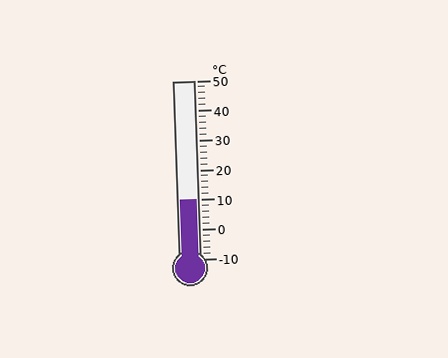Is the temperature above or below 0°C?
The temperature is above 0°C.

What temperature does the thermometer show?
The thermometer shows approximately 10°C.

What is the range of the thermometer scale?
The thermometer scale ranges from -10°C to 50°C.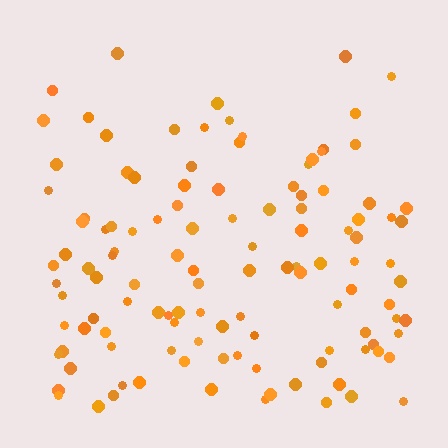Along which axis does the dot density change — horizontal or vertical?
Vertical.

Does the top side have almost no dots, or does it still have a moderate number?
Still a moderate number, just noticeably fewer than the bottom.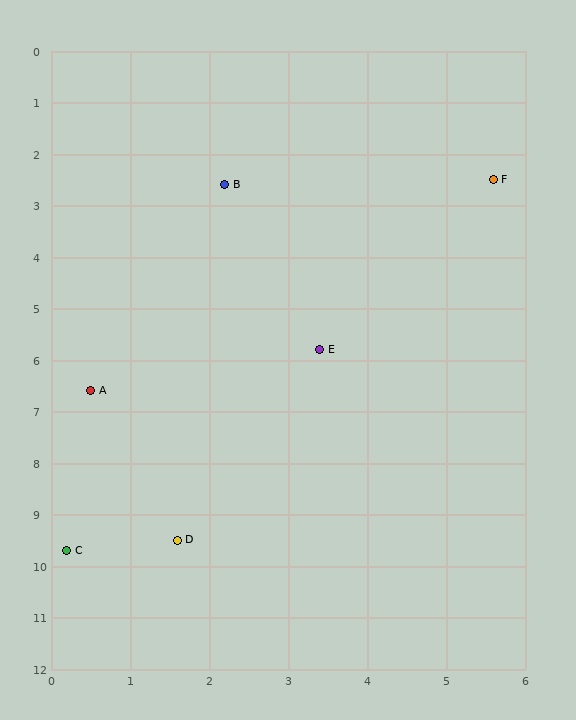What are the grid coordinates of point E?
Point E is at approximately (3.4, 5.8).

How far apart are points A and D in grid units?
Points A and D are about 3.1 grid units apart.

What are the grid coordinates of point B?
Point B is at approximately (2.2, 2.6).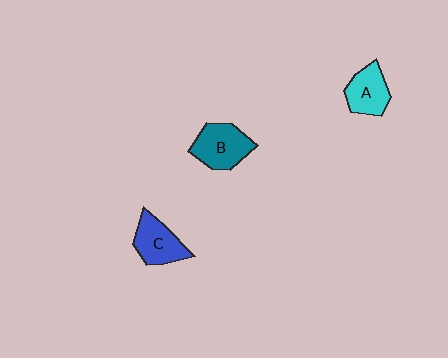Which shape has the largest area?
Shape B (teal).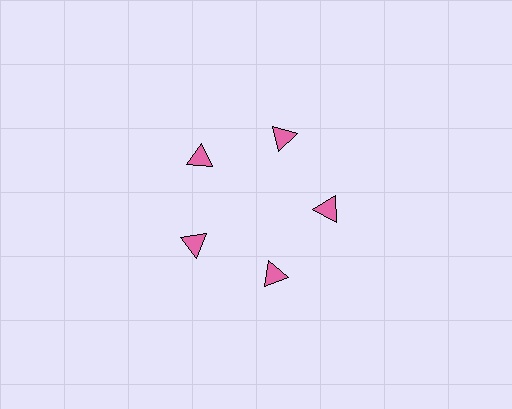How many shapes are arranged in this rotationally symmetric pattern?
There are 5 shapes, arranged in 5 groups of 1.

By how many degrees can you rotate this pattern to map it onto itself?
The pattern maps onto itself every 72 degrees of rotation.